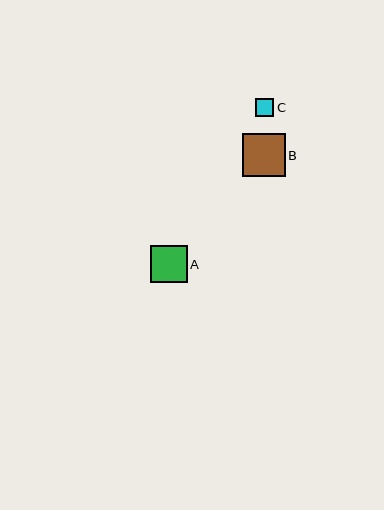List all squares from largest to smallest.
From largest to smallest: B, A, C.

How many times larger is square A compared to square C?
Square A is approximately 2.0 times the size of square C.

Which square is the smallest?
Square C is the smallest with a size of approximately 18 pixels.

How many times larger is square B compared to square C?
Square B is approximately 2.4 times the size of square C.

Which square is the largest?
Square B is the largest with a size of approximately 43 pixels.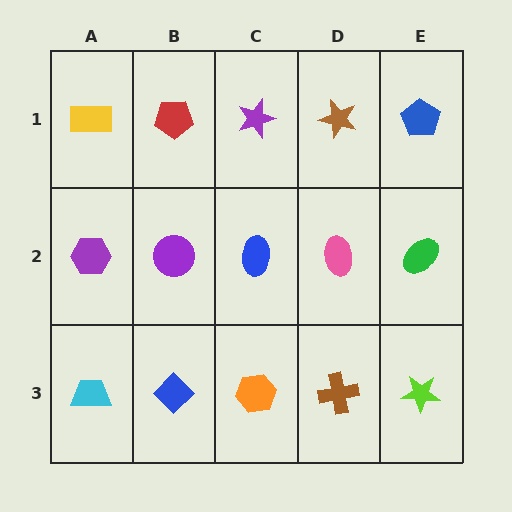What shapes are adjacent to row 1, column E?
A green ellipse (row 2, column E), a brown star (row 1, column D).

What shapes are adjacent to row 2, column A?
A yellow rectangle (row 1, column A), a cyan trapezoid (row 3, column A), a purple circle (row 2, column B).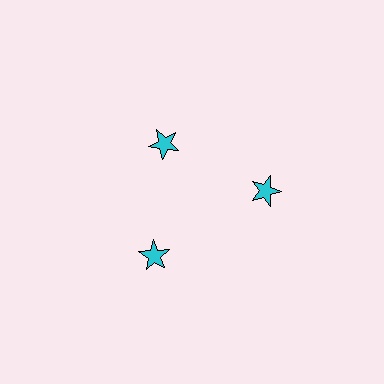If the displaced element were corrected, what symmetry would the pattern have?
It would have 3-fold rotational symmetry — the pattern would map onto itself every 120 degrees.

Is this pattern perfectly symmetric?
No. The 3 cyan stars are arranged in a ring, but one element near the 11 o'clock position is pulled inward toward the center, breaking the 3-fold rotational symmetry.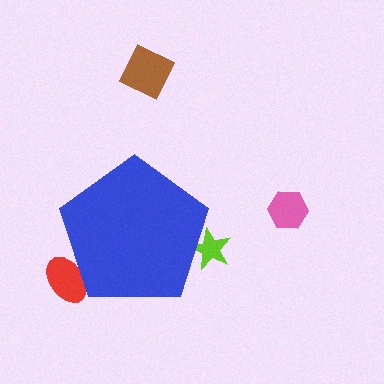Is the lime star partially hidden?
Yes, the lime star is partially hidden behind the blue pentagon.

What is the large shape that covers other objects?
A blue pentagon.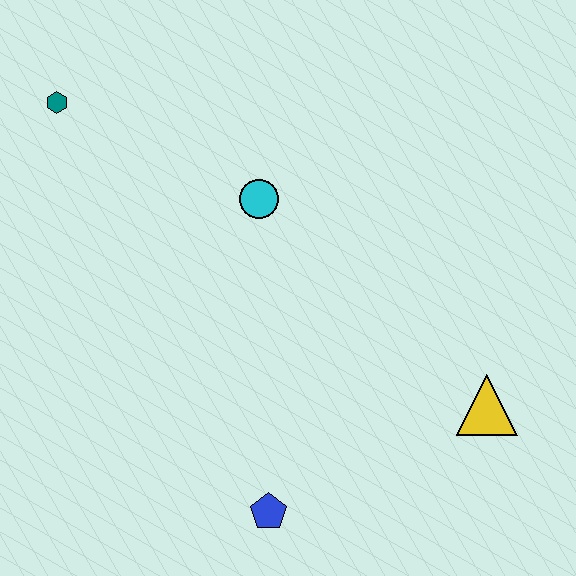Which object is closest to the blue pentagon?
The yellow triangle is closest to the blue pentagon.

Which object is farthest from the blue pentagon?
The teal hexagon is farthest from the blue pentagon.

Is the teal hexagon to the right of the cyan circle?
No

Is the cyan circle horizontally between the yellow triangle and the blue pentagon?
No